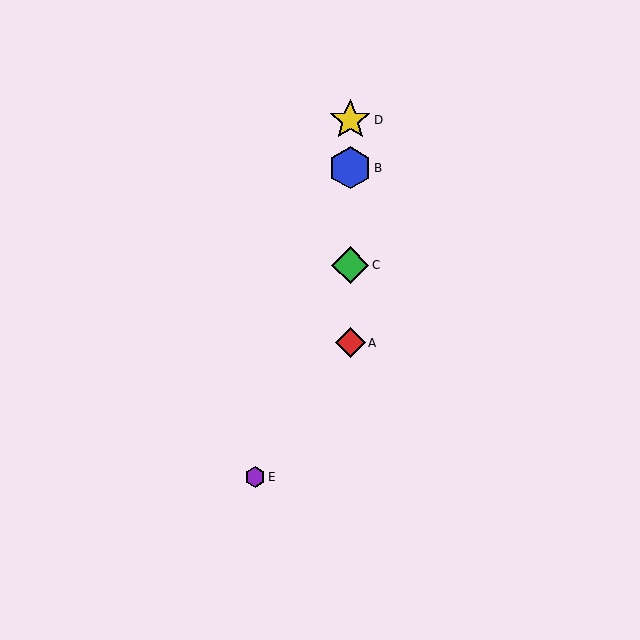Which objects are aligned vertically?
Objects A, B, C, D are aligned vertically.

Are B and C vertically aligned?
Yes, both are at x≈350.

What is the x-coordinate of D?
Object D is at x≈350.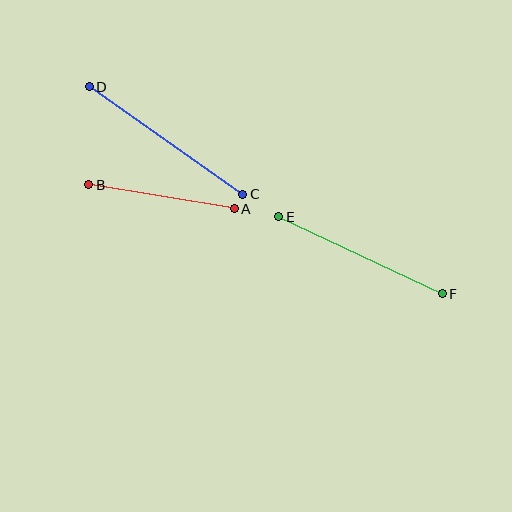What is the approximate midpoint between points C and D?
The midpoint is at approximately (166, 141) pixels.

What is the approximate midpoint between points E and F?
The midpoint is at approximately (361, 255) pixels.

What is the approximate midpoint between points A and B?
The midpoint is at approximately (161, 197) pixels.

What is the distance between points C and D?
The distance is approximately 187 pixels.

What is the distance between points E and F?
The distance is approximately 181 pixels.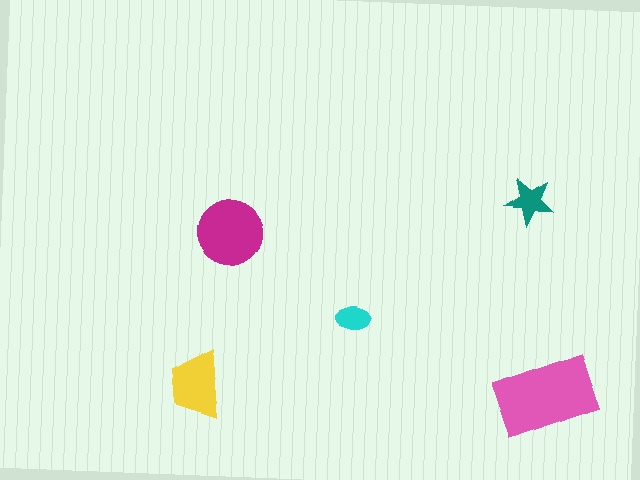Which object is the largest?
The pink rectangle.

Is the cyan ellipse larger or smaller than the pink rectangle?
Smaller.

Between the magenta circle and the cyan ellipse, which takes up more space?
The magenta circle.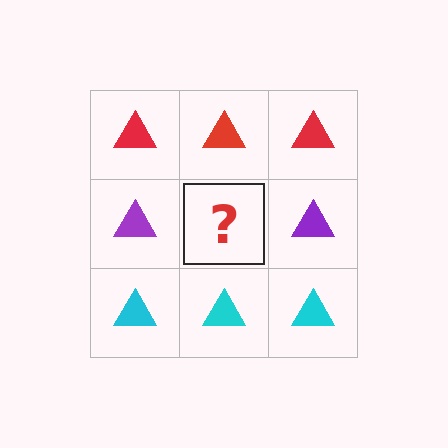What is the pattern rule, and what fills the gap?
The rule is that each row has a consistent color. The gap should be filled with a purple triangle.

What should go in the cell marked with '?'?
The missing cell should contain a purple triangle.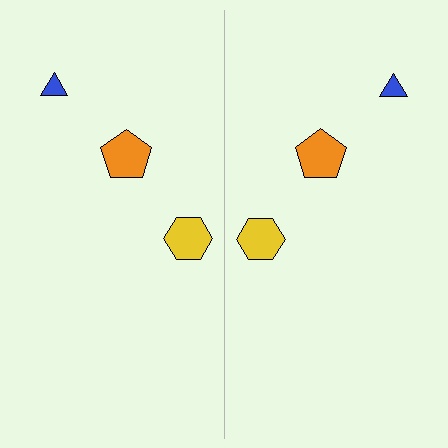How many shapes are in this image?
There are 6 shapes in this image.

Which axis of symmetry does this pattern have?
The pattern has a vertical axis of symmetry running through the center of the image.